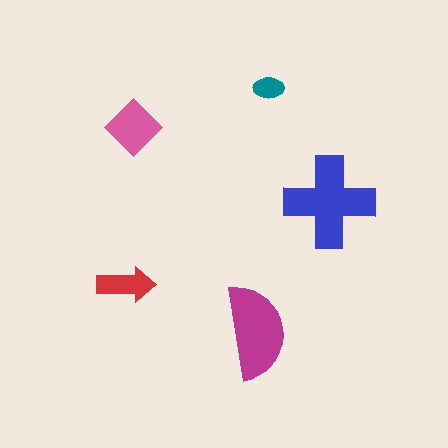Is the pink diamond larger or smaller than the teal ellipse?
Larger.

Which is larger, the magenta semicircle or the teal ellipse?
The magenta semicircle.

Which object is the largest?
The blue cross.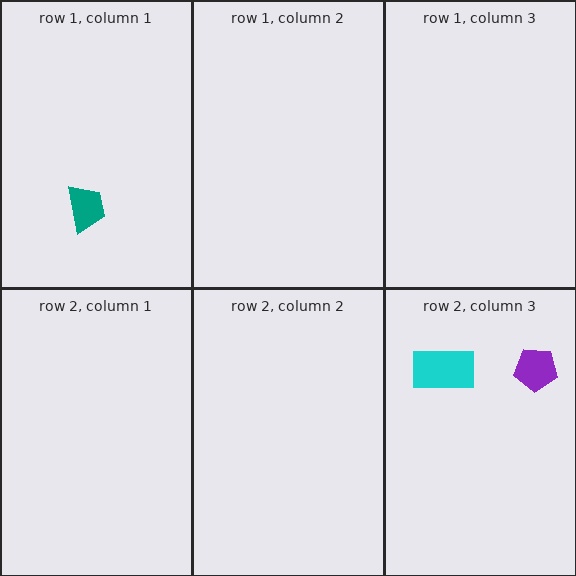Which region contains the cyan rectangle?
The row 2, column 3 region.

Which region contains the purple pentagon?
The row 2, column 3 region.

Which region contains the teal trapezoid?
The row 1, column 1 region.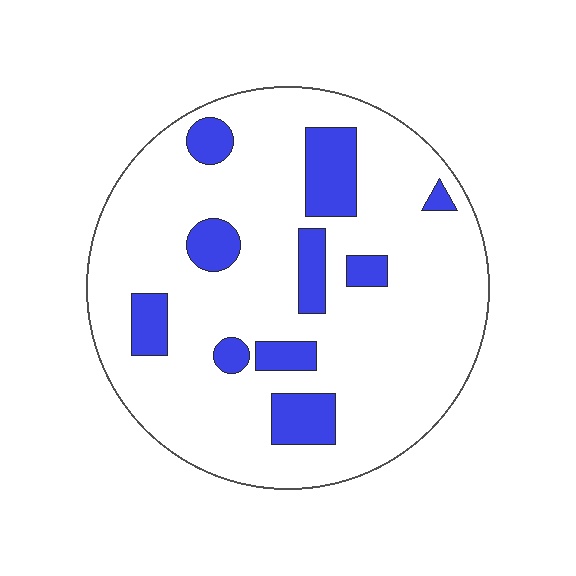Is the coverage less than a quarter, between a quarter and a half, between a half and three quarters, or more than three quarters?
Less than a quarter.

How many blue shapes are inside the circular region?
10.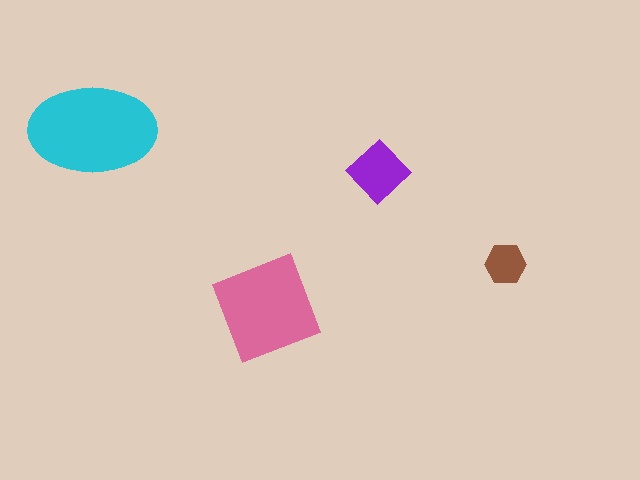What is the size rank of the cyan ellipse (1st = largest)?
1st.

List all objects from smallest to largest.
The brown hexagon, the purple diamond, the pink square, the cyan ellipse.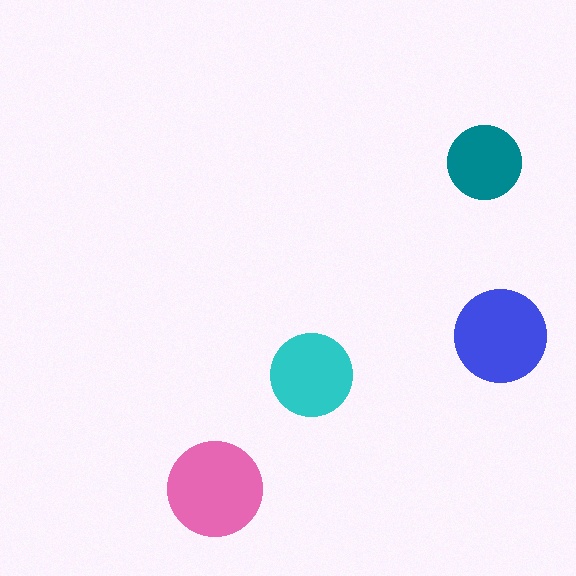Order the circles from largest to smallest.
the pink one, the blue one, the cyan one, the teal one.